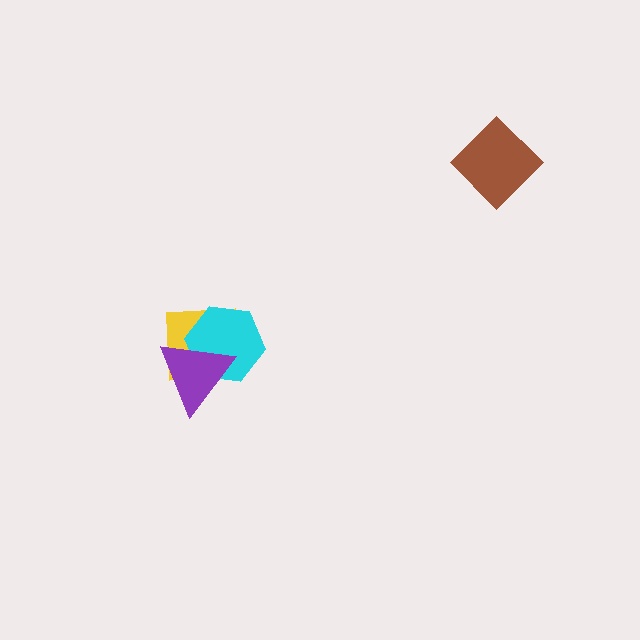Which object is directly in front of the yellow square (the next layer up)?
The cyan hexagon is directly in front of the yellow square.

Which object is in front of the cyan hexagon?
The purple triangle is in front of the cyan hexagon.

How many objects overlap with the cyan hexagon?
2 objects overlap with the cyan hexagon.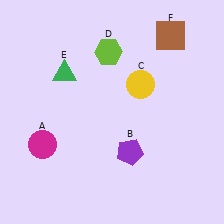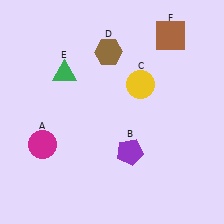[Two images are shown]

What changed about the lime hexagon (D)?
In Image 1, D is lime. In Image 2, it changed to brown.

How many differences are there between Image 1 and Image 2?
There is 1 difference between the two images.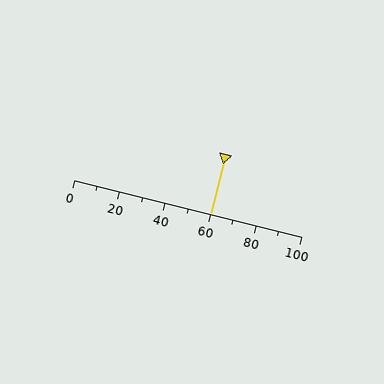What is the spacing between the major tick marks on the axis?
The major ticks are spaced 20 apart.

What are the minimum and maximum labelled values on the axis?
The axis runs from 0 to 100.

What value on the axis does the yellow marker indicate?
The marker indicates approximately 60.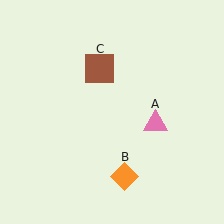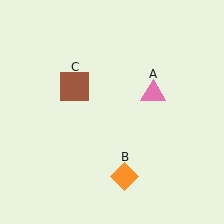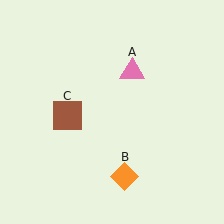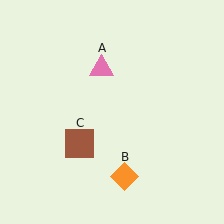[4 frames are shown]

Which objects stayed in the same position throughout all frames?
Orange diamond (object B) remained stationary.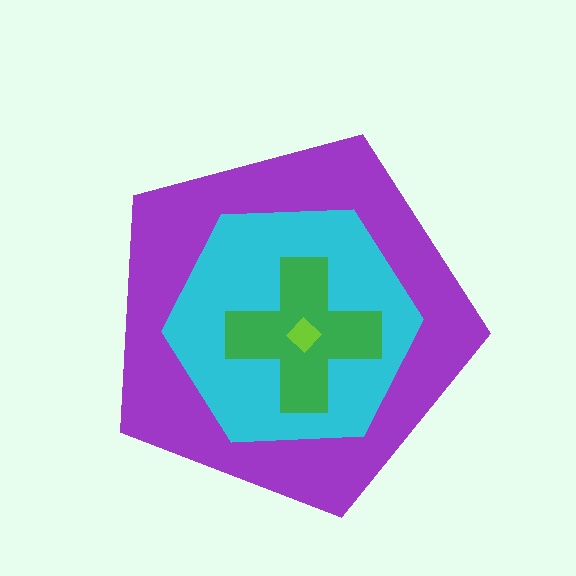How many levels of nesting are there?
4.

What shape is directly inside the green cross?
The lime diamond.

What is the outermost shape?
The purple pentagon.